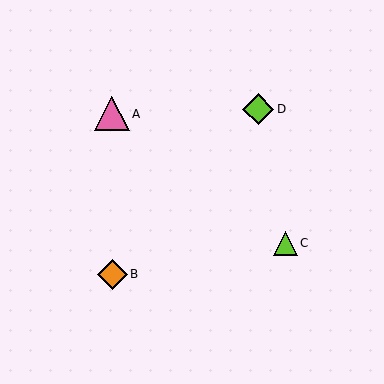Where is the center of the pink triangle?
The center of the pink triangle is at (112, 114).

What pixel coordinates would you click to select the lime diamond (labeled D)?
Click at (258, 109) to select the lime diamond D.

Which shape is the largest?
The pink triangle (labeled A) is the largest.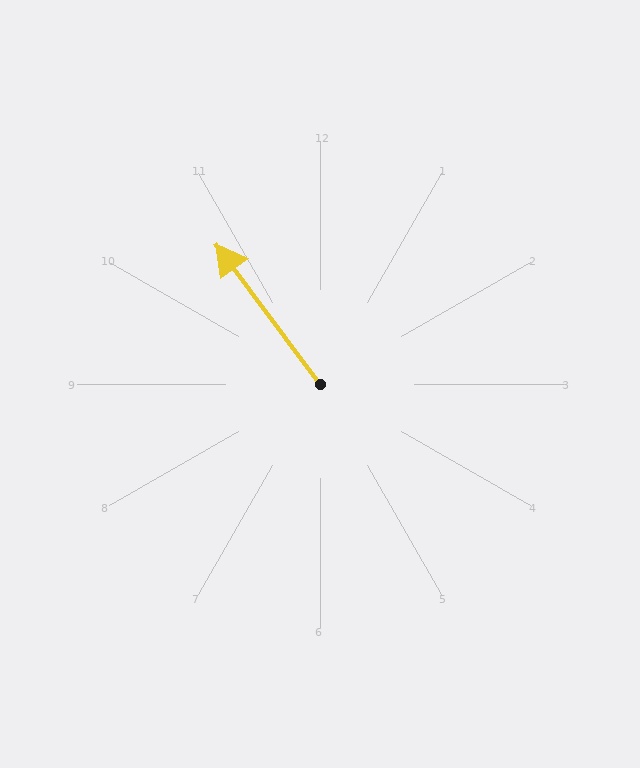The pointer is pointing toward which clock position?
Roughly 11 o'clock.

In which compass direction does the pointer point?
Northwest.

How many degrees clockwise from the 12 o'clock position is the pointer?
Approximately 323 degrees.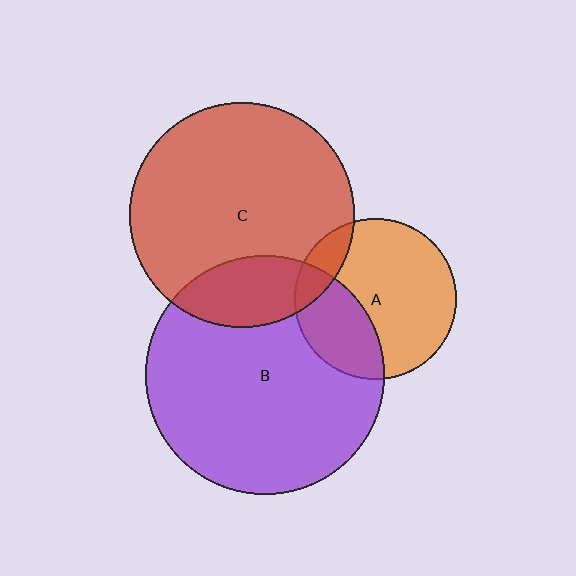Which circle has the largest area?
Circle B (purple).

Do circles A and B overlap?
Yes.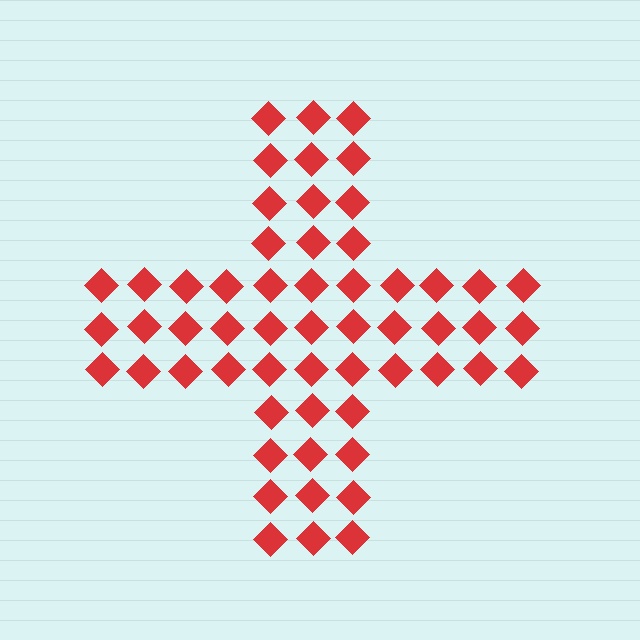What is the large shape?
The large shape is a cross.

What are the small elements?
The small elements are diamonds.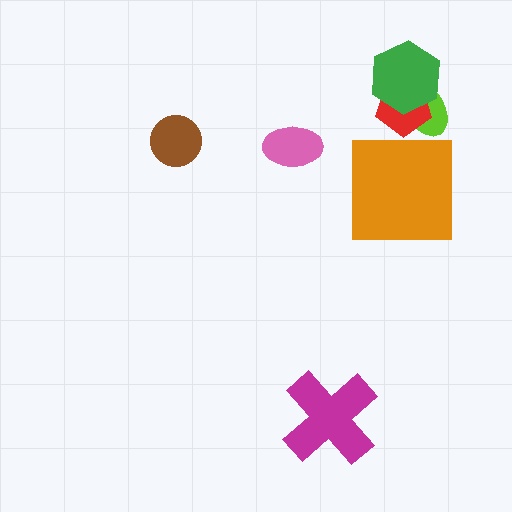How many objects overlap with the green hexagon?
2 objects overlap with the green hexagon.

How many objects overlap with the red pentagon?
2 objects overlap with the red pentagon.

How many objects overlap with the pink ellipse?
0 objects overlap with the pink ellipse.